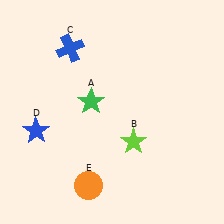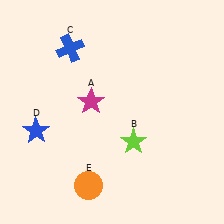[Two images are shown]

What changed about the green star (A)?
In Image 1, A is green. In Image 2, it changed to magenta.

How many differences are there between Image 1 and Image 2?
There is 1 difference between the two images.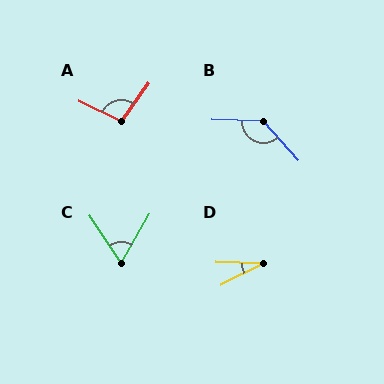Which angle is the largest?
B, at approximately 133 degrees.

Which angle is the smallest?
D, at approximately 28 degrees.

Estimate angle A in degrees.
Approximately 100 degrees.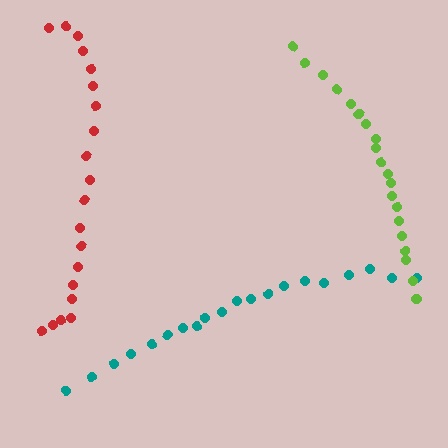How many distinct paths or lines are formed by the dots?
There are 3 distinct paths.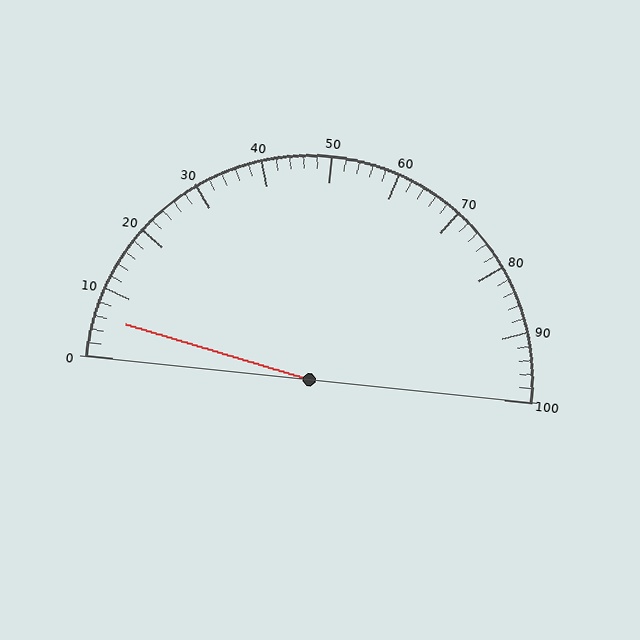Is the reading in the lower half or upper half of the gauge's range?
The reading is in the lower half of the range (0 to 100).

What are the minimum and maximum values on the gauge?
The gauge ranges from 0 to 100.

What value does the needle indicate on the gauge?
The needle indicates approximately 6.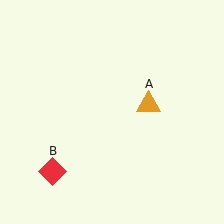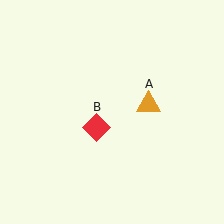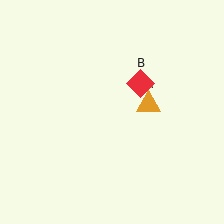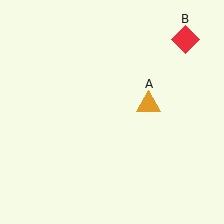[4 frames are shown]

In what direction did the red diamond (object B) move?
The red diamond (object B) moved up and to the right.